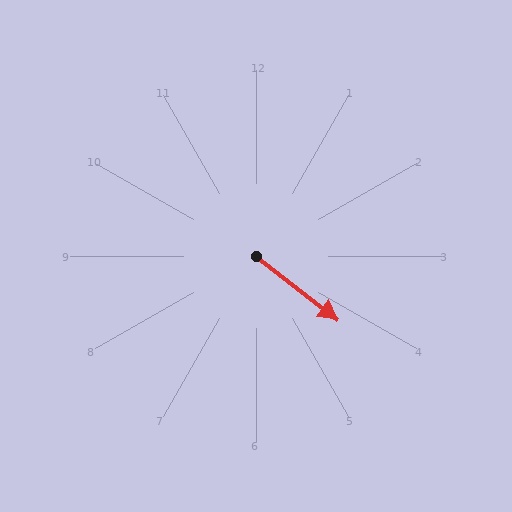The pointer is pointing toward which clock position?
Roughly 4 o'clock.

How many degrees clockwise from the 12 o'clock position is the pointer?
Approximately 128 degrees.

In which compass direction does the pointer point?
Southeast.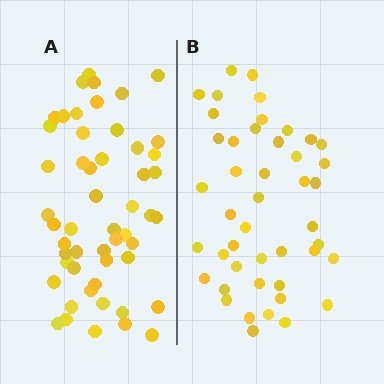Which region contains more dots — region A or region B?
Region A (the left region) has more dots.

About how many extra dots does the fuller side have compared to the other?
Region A has roughly 8 or so more dots than region B.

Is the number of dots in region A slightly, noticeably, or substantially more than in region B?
Region A has only slightly more — the two regions are fairly close. The ratio is roughly 1.2 to 1.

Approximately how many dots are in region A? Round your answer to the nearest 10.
About 50 dots. (The exact count is 52, which rounds to 50.)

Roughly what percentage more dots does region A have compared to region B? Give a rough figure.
About 15% more.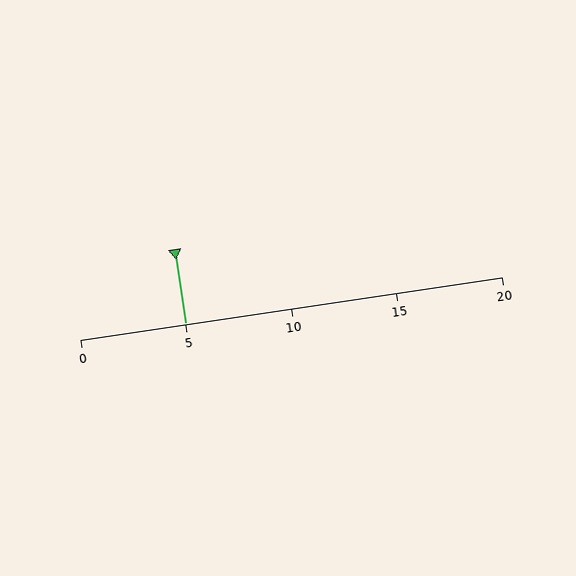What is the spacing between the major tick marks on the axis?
The major ticks are spaced 5 apart.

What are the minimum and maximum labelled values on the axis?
The axis runs from 0 to 20.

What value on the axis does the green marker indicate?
The marker indicates approximately 5.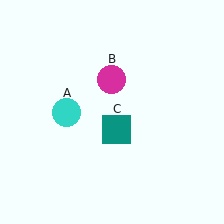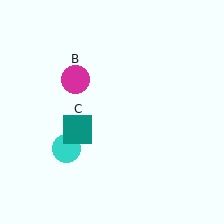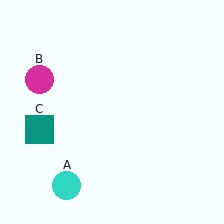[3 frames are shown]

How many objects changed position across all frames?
3 objects changed position: cyan circle (object A), magenta circle (object B), teal square (object C).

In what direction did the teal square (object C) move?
The teal square (object C) moved left.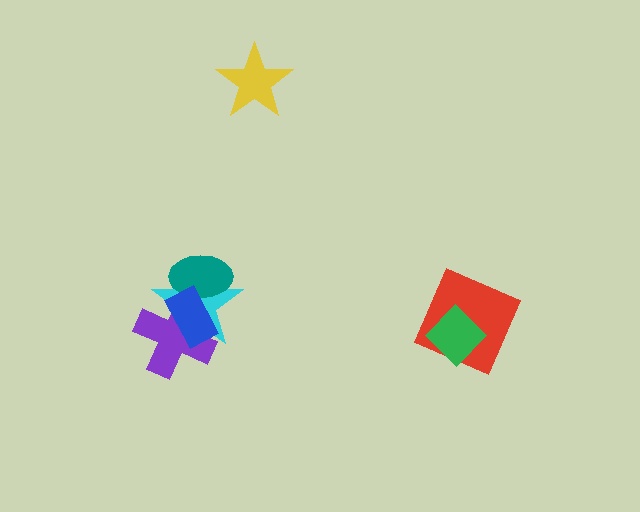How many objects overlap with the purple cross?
3 objects overlap with the purple cross.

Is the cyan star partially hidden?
Yes, it is partially covered by another shape.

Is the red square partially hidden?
Yes, it is partially covered by another shape.